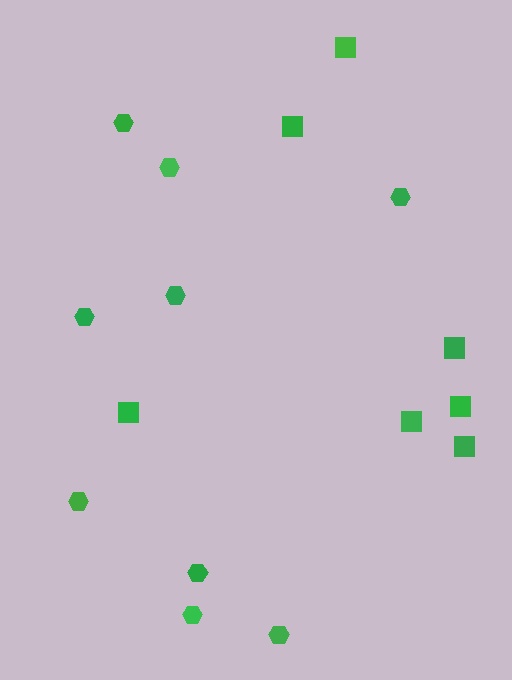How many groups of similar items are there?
There are 2 groups: one group of hexagons (9) and one group of squares (7).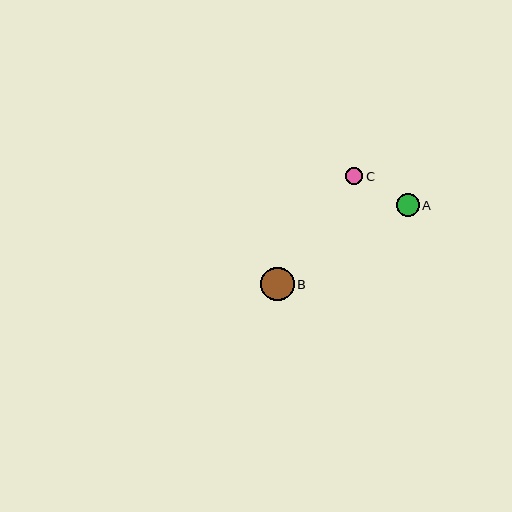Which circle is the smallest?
Circle C is the smallest with a size of approximately 17 pixels.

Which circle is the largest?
Circle B is the largest with a size of approximately 34 pixels.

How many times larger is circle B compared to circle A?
Circle B is approximately 1.5 times the size of circle A.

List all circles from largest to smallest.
From largest to smallest: B, A, C.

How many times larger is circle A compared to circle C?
Circle A is approximately 1.3 times the size of circle C.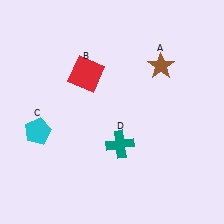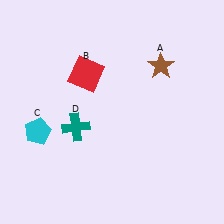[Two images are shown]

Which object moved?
The teal cross (D) moved left.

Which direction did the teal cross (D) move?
The teal cross (D) moved left.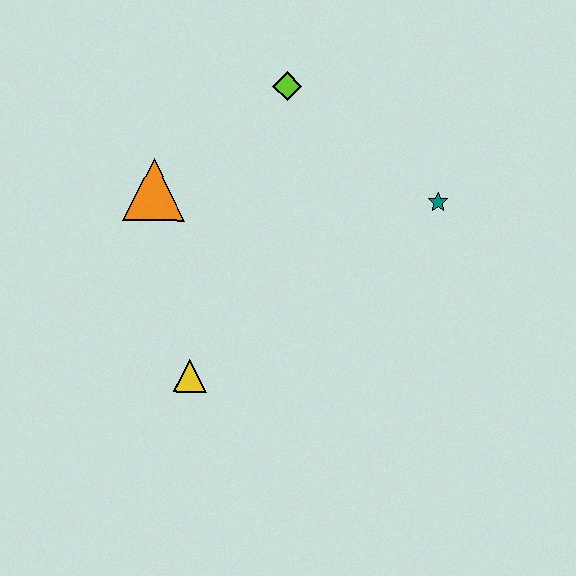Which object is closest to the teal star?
The lime diamond is closest to the teal star.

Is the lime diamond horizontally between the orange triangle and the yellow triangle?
No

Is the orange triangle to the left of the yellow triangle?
Yes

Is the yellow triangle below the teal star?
Yes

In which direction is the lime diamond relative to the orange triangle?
The lime diamond is to the right of the orange triangle.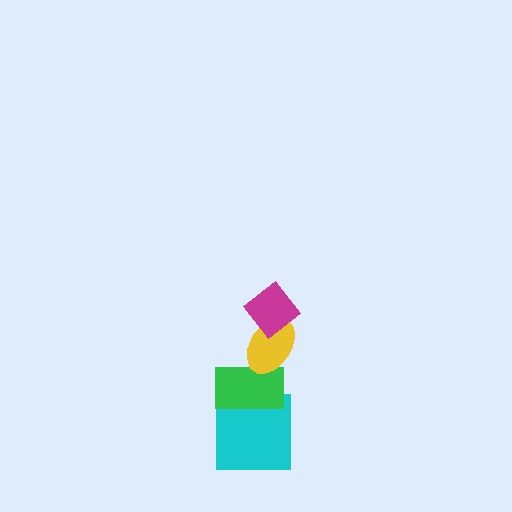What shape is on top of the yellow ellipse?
The magenta diamond is on top of the yellow ellipse.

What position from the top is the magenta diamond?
The magenta diamond is 1st from the top.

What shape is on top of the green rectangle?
The yellow ellipse is on top of the green rectangle.